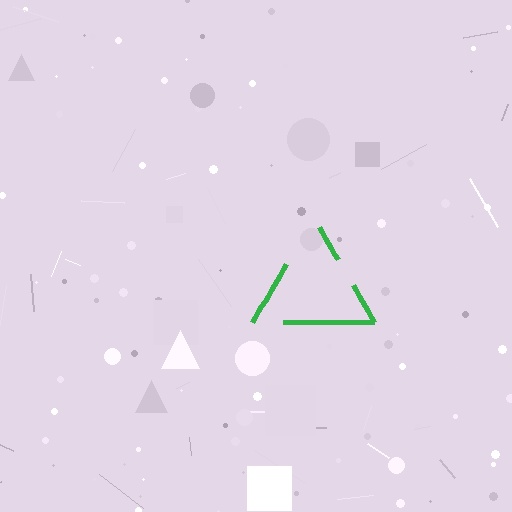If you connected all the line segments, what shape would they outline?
They would outline a triangle.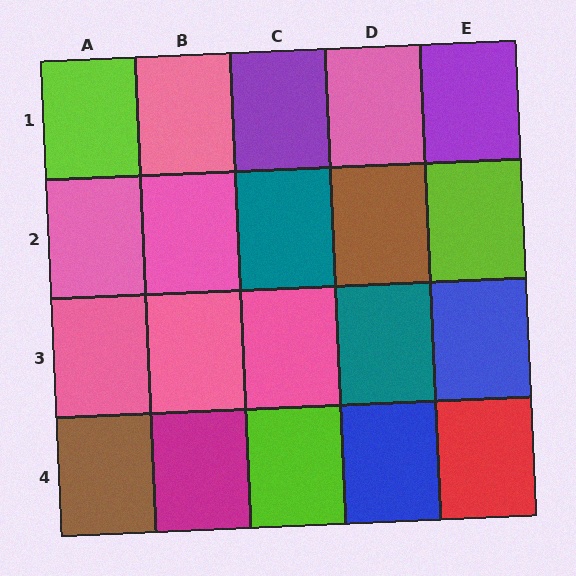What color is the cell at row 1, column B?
Pink.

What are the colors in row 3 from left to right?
Pink, pink, pink, teal, blue.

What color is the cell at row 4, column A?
Brown.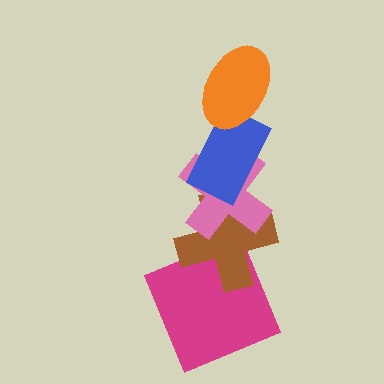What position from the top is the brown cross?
The brown cross is 4th from the top.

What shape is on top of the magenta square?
The brown cross is on top of the magenta square.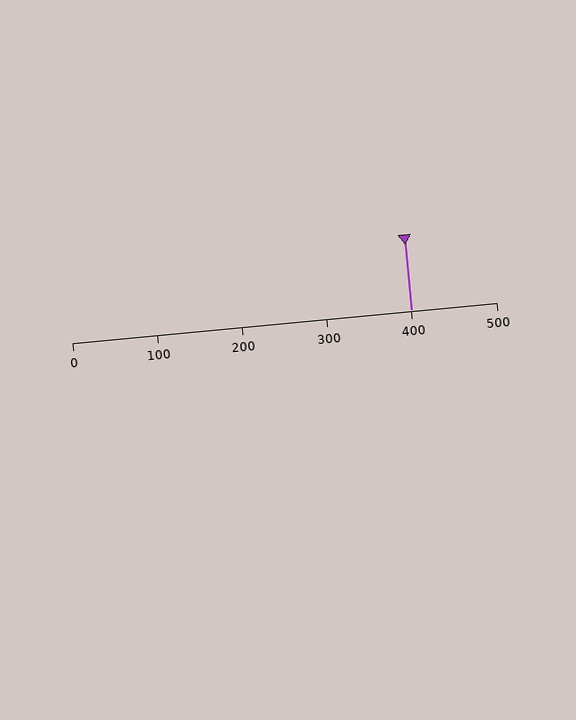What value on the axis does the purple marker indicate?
The marker indicates approximately 400.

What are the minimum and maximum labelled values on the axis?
The axis runs from 0 to 500.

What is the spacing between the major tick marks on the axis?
The major ticks are spaced 100 apart.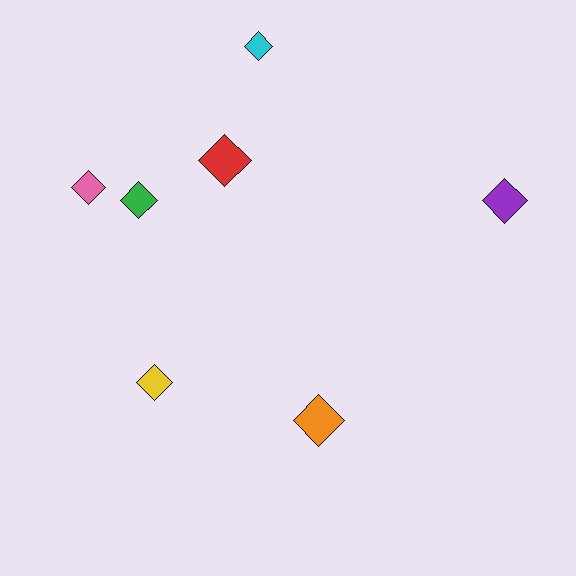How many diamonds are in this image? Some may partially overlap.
There are 7 diamonds.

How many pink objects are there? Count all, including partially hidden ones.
There is 1 pink object.